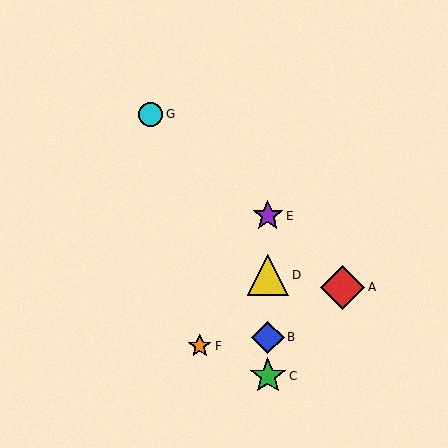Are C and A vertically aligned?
No, C is at x≈268 and A is at x≈343.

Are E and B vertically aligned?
Yes, both are at x≈268.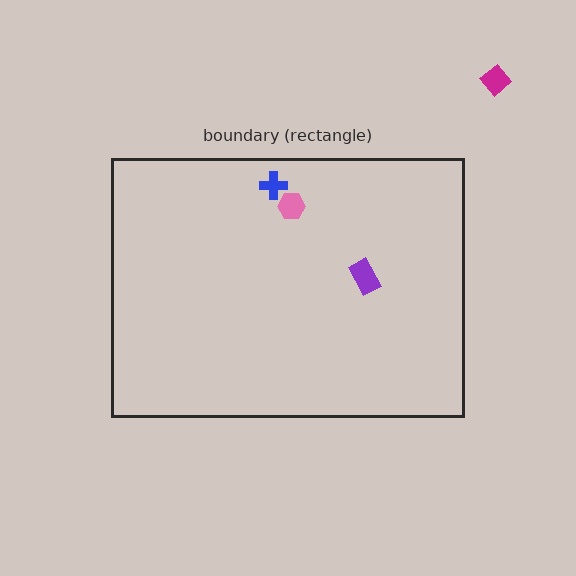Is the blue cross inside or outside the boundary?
Inside.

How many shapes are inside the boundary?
3 inside, 1 outside.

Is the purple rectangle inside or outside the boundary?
Inside.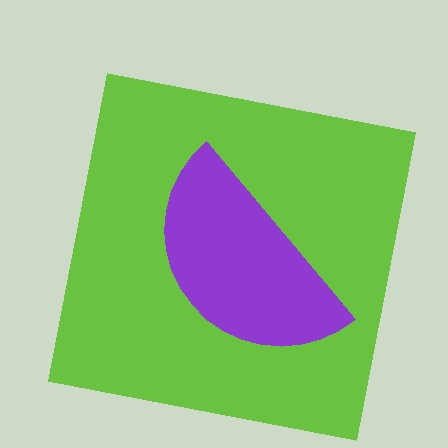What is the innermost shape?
The purple semicircle.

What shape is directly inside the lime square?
The purple semicircle.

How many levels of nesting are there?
2.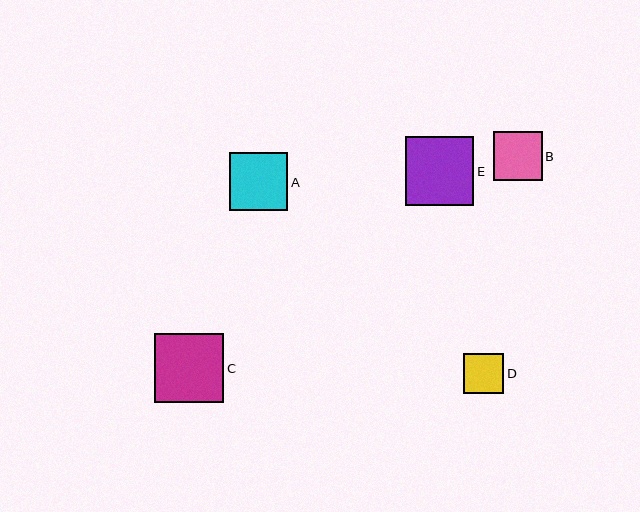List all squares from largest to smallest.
From largest to smallest: C, E, A, B, D.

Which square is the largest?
Square C is the largest with a size of approximately 69 pixels.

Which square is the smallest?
Square D is the smallest with a size of approximately 41 pixels.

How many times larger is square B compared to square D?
Square B is approximately 1.2 times the size of square D.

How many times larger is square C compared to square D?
Square C is approximately 1.7 times the size of square D.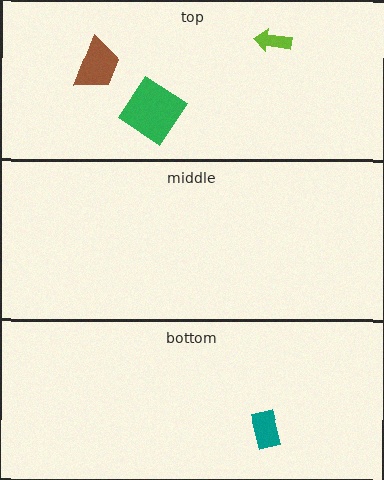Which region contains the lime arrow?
The top region.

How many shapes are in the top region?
3.